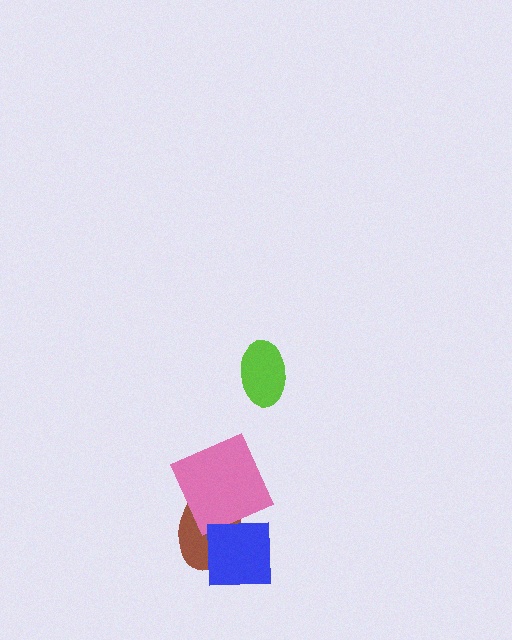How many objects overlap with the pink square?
2 objects overlap with the pink square.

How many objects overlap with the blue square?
2 objects overlap with the blue square.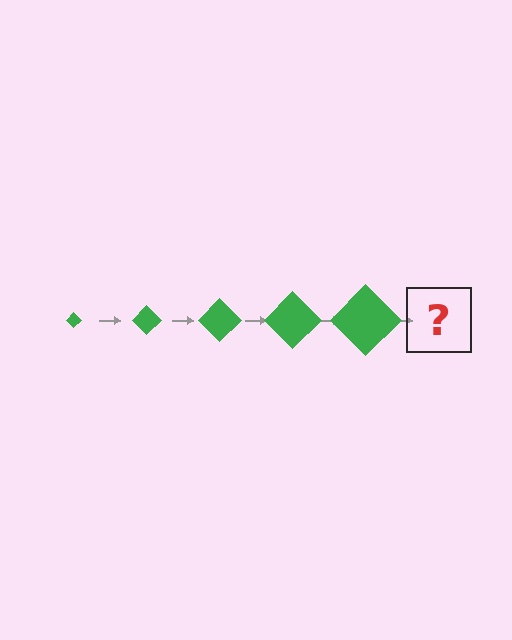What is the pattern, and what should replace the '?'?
The pattern is that the diamond gets progressively larger each step. The '?' should be a green diamond, larger than the previous one.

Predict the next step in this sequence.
The next step is a green diamond, larger than the previous one.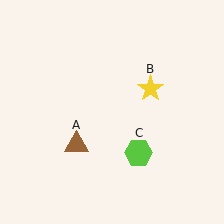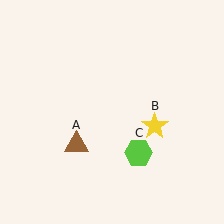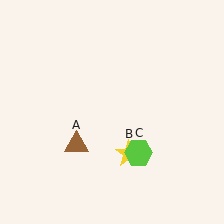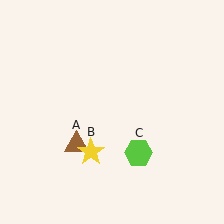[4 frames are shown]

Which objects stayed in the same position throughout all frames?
Brown triangle (object A) and lime hexagon (object C) remained stationary.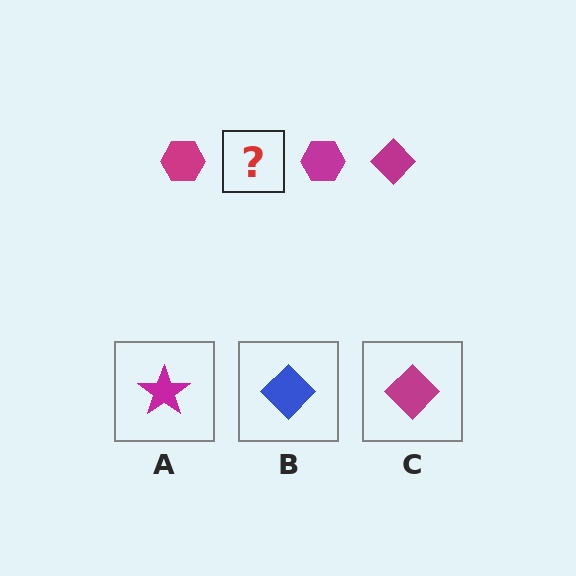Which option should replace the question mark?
Option C.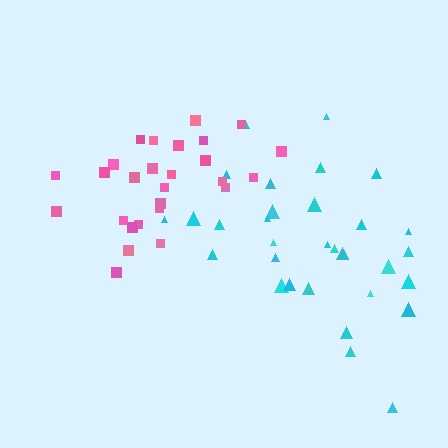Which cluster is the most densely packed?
Pink.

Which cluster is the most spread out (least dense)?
Cyan.